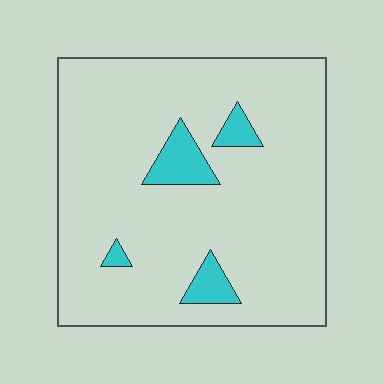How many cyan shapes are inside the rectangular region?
4.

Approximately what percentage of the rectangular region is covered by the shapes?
Approximately 10%.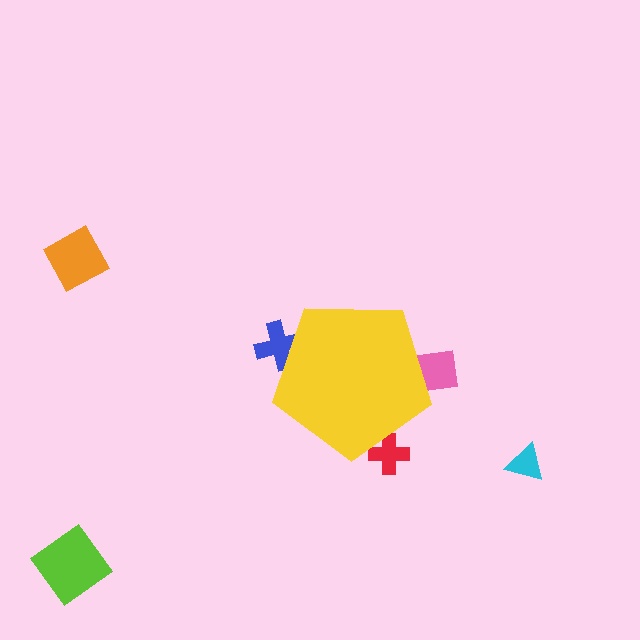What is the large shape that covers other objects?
A yellow pentagon.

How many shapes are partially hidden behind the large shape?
3 shapes are partially hidden.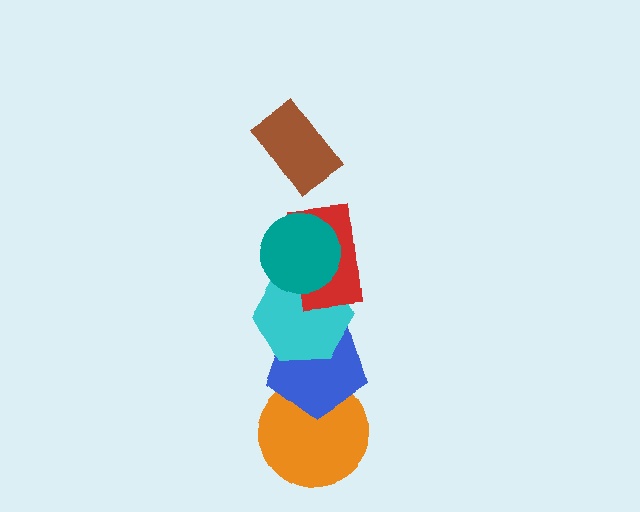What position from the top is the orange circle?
The orange circle is 6th from the top.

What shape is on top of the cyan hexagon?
The red rectangle is on top of the cyan hexagon.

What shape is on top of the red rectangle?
The teal circle is on top of the red rectangle.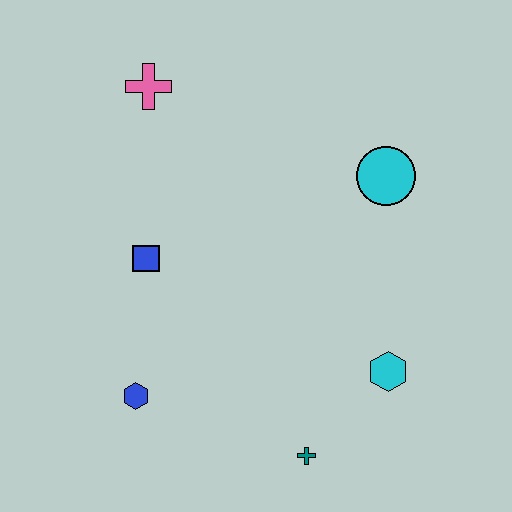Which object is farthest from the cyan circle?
The blue hexagon is farthest from the cyan circle.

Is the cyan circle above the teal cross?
Yes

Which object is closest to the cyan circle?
The cyan hexagon is closest to the cyan circle.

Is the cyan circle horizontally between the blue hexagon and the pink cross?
No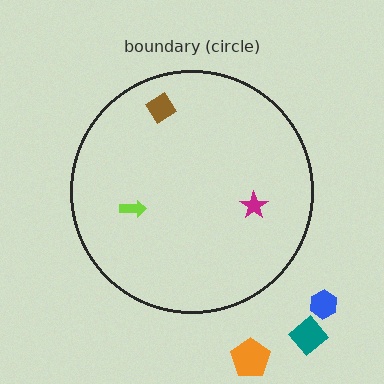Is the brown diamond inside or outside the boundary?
Inside.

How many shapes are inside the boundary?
3 inside, 3 outside.